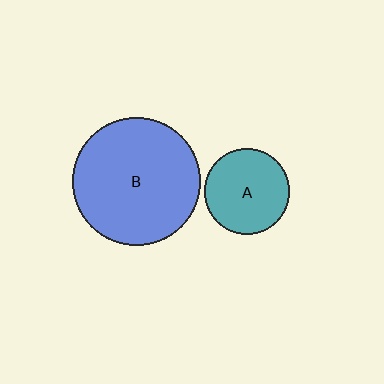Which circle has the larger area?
Circle B (blue).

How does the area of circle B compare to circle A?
Approximately 2.3 times.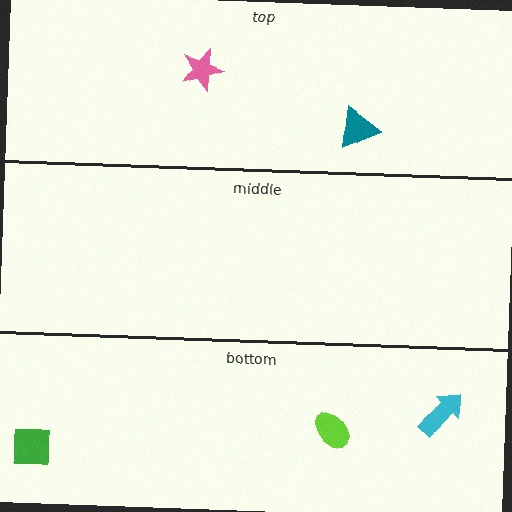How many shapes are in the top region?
2.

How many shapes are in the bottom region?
3.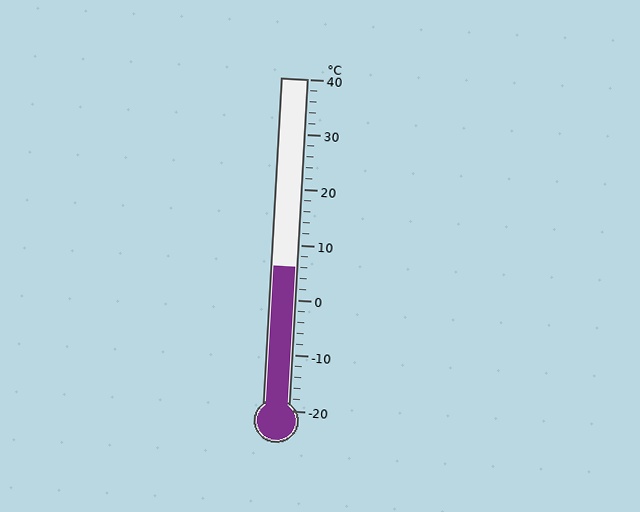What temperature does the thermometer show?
The thermometer shows approximately 6°C.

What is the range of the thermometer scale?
The thermometer scale ranges from -20°C to 40°C.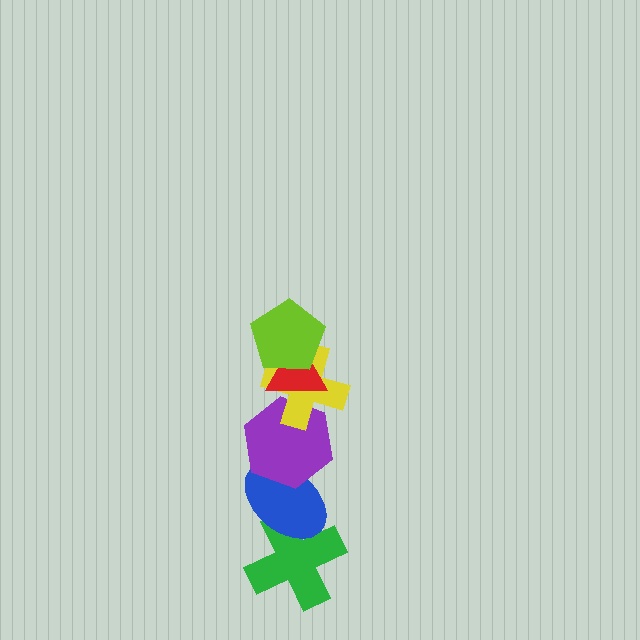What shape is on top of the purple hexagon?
The yellow cross is on top of the purple hexagon.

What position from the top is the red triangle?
The red triangle is 2nd from the top.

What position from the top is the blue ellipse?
The blue ellipse is 5th from the top.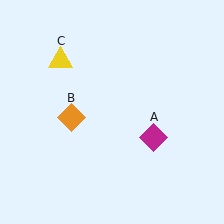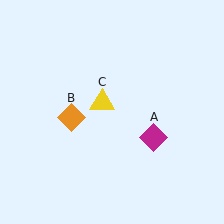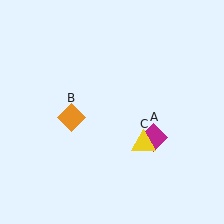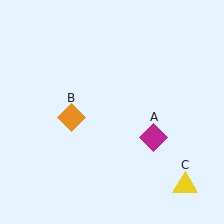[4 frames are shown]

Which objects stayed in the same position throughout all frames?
Magenta diamond (object A) and orange diamond (object B) remained stationary.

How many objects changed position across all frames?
1 object changed position: yellow triangle (object C).